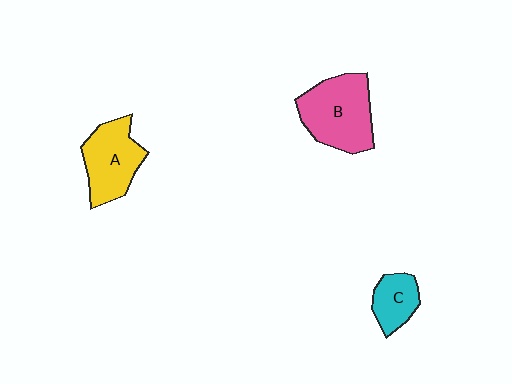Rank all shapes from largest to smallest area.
From largest to smallest: B (pink), A (yellow), C (cyan).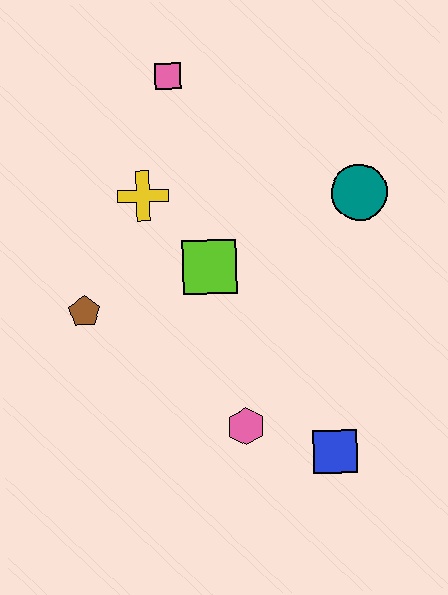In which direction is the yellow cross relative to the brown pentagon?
The yellow cross is above the brown pentagon.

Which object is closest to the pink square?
The yellow cross is closest to the pink square.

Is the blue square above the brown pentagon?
No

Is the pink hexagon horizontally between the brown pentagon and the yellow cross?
No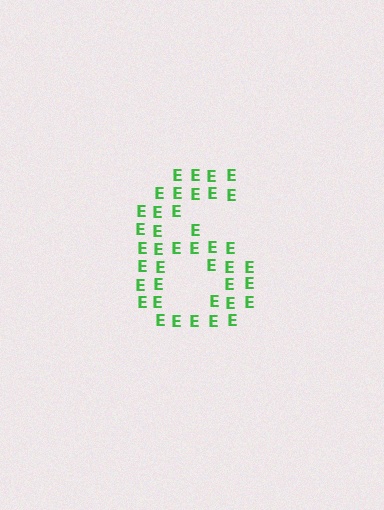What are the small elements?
The small elements are letter E's.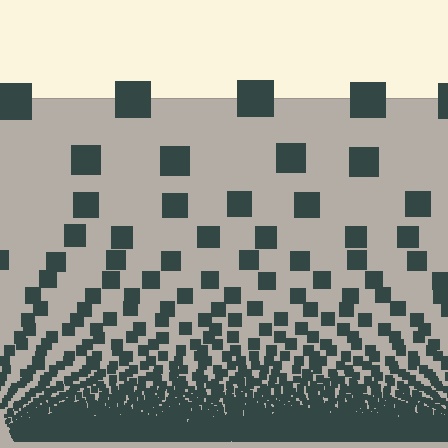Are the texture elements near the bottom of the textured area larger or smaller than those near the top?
Smaller. The gradient is inverted — elements near the bottom are smaller and denser.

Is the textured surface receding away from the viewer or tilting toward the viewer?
The surface appears to tilt toward the viewer. Texture elements get larger and sparser toward the top.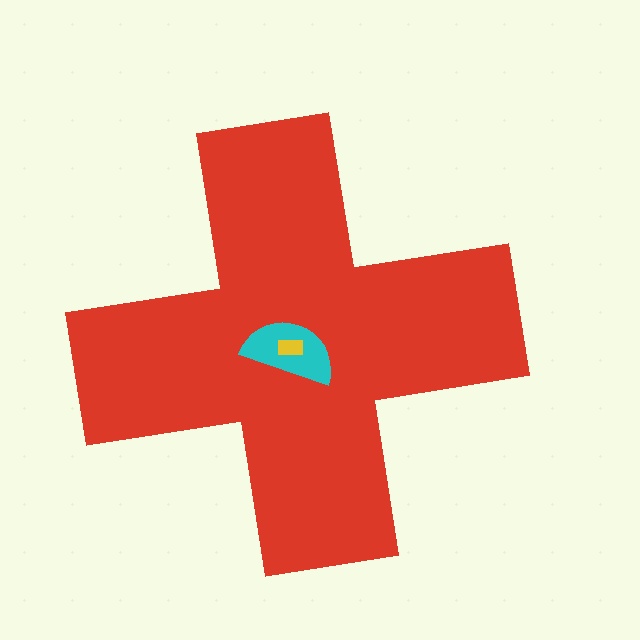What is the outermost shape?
The red cross.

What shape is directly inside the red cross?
The cyan semicircle.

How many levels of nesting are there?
3.